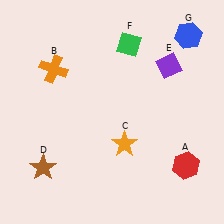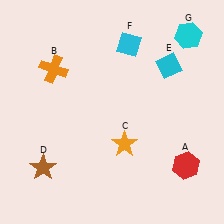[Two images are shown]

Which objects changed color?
E changed from purple to cyan. F changed from green to cyan. G changed from blue to cyan.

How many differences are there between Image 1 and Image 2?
There are 3 differences between the two images.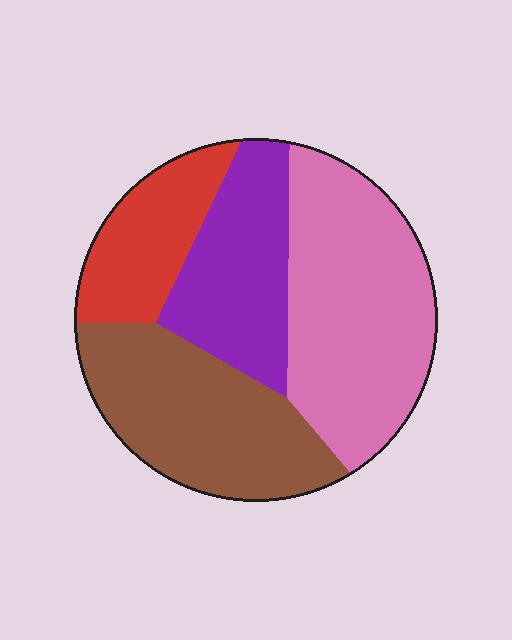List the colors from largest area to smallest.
From largest to smallest: pink, brown, purple, red.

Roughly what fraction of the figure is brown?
Brown takes up between a quarter and a half of the figure.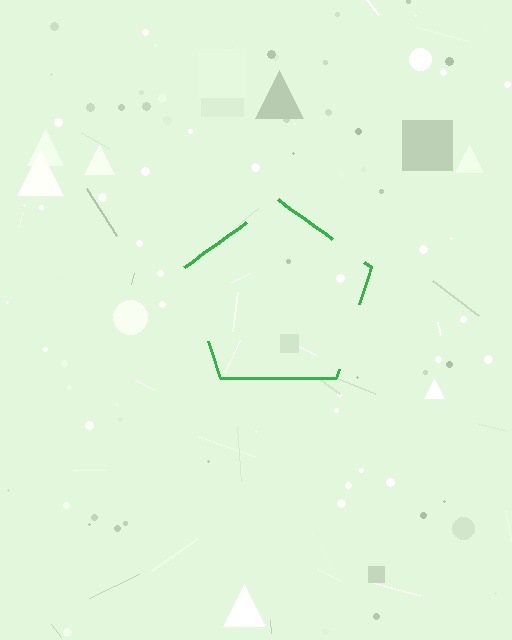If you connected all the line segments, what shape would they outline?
They would outline a pentagon.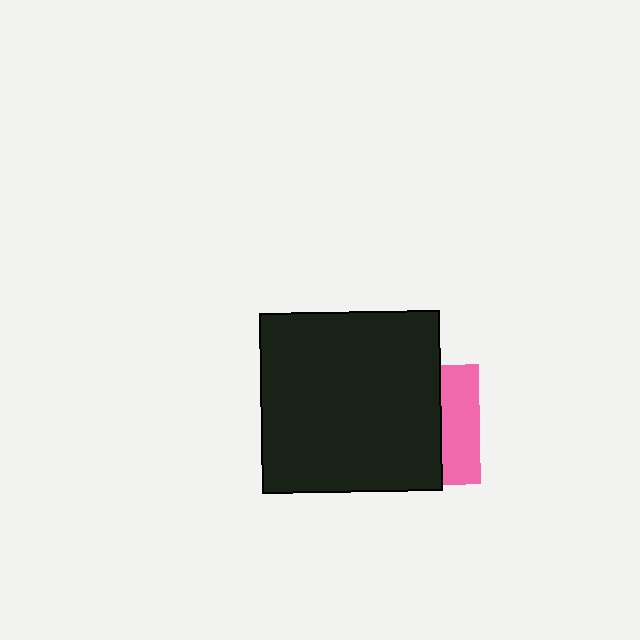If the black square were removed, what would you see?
You would see the complete pink square.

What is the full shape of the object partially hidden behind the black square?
The partially hidden object is a pink square.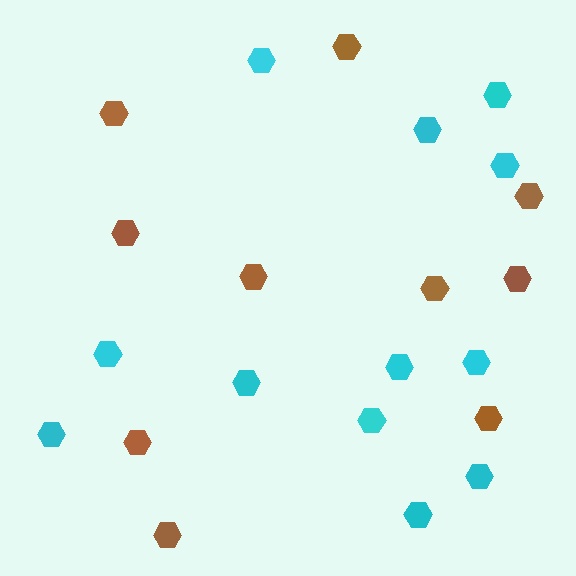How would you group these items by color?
There are 2 groups: one group of brown hexagons (10) and one group of cyan hexagons (12).